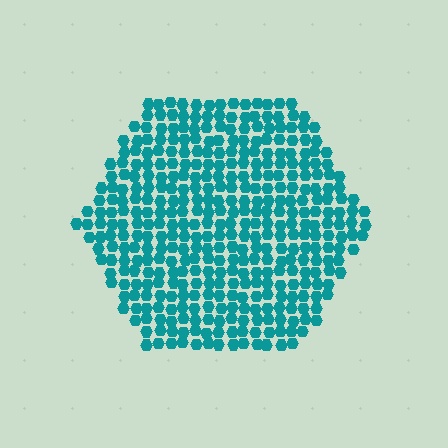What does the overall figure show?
The overall figure shows a hexagon.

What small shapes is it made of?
It is made of small hexagons.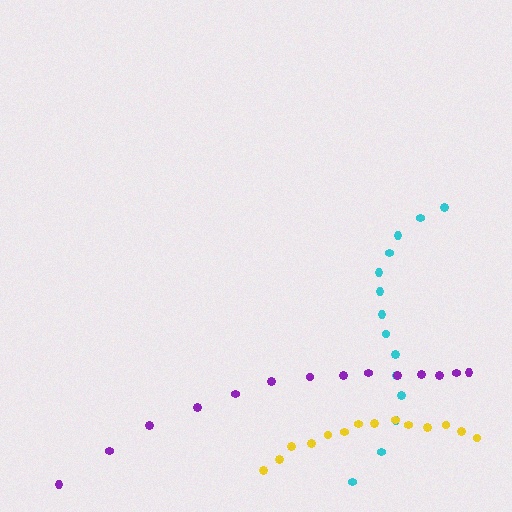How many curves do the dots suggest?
There are 3 distinct paths.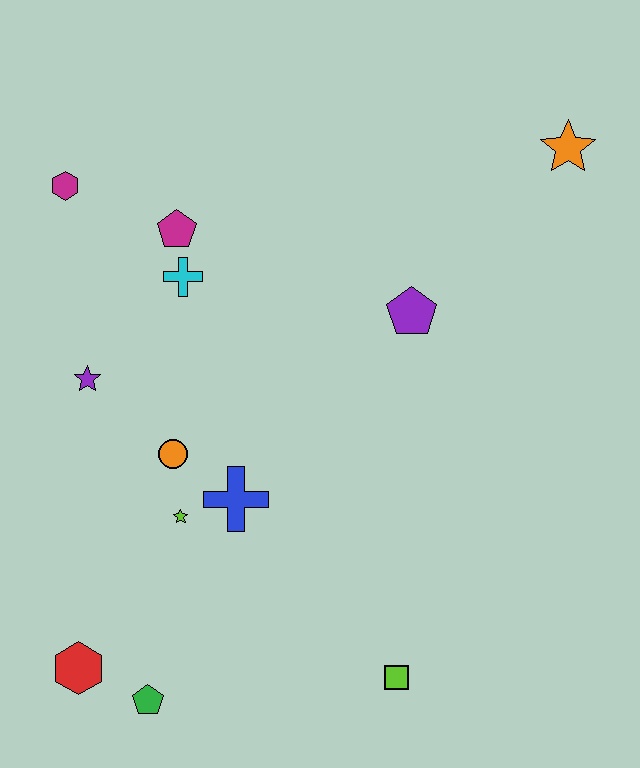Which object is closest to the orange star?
The purple pentagon is closest to the orange star.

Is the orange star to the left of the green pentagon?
No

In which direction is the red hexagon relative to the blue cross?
The red hexagon is below the blue cross.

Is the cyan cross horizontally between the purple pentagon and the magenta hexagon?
Yes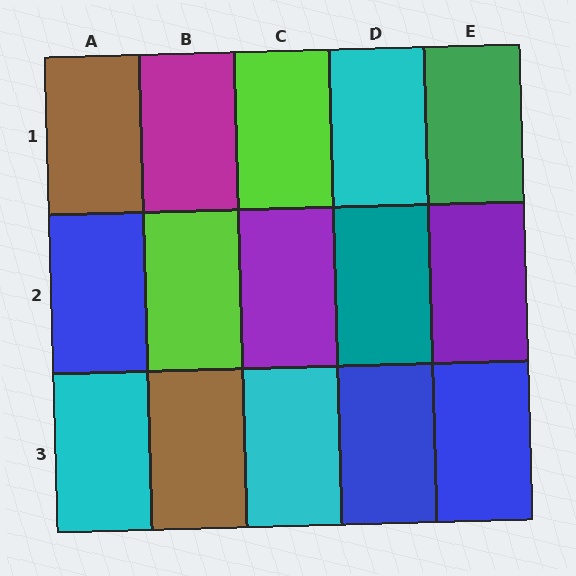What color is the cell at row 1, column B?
Magenta.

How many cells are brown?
2 cells are brown.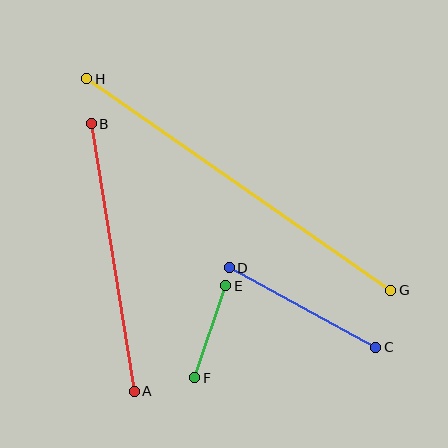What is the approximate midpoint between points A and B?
The midpoint is at approximately (113, 257) pixels.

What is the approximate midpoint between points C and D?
The midpoint is at approximately (303, 307) pixels.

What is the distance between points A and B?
The distance is approximately 271 pixels.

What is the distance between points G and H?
The distance is approximately 370 pixels.